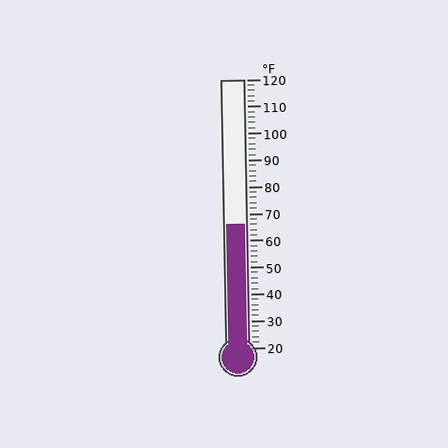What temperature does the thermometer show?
The thermometer shows approximately 66°F.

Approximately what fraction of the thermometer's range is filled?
The thermometer is filled to approximately 45% of its range.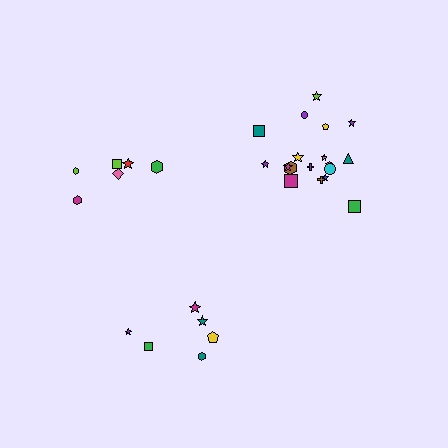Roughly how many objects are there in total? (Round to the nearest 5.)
Roughly 30 objects in total.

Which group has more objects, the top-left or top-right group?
The top-right group.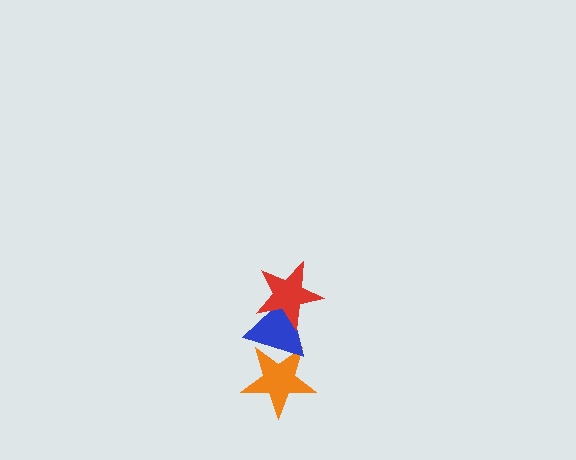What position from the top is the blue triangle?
The blue triangle is 2nd from the top.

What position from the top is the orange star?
The orange star is 3rd from the top.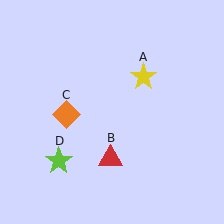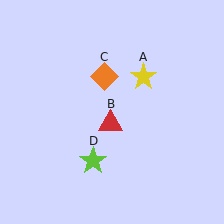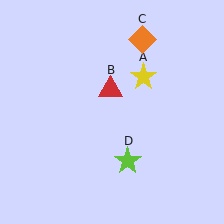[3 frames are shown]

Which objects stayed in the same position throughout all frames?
Yellow star (object A) remained stationary.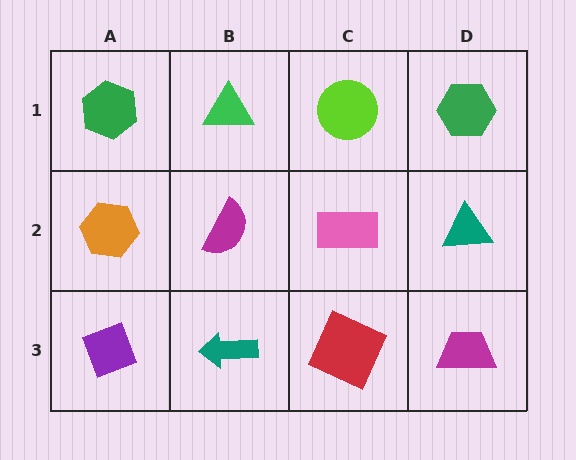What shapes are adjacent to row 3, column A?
An orange hexagon (row 2, column A), a teal arrow (row 3, column B).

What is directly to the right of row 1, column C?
A green hexagon.